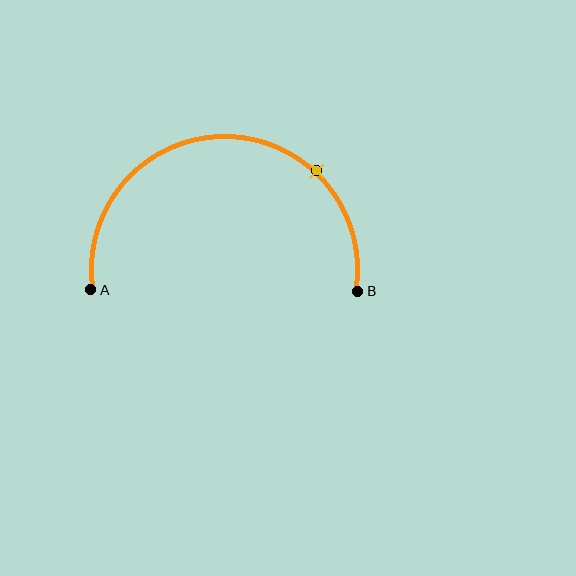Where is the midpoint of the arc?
The arc midpoint is the point on the curve farthest from the straight line joining A and B. It sits above that line.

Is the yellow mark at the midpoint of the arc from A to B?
No. The yellow mark lies on the arc but is closer to endpoint B. The arc midpoint would be at the point on the curve equidistant along the arc from both A and B.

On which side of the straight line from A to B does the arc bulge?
The arc bulges above the straight line connecting A and B.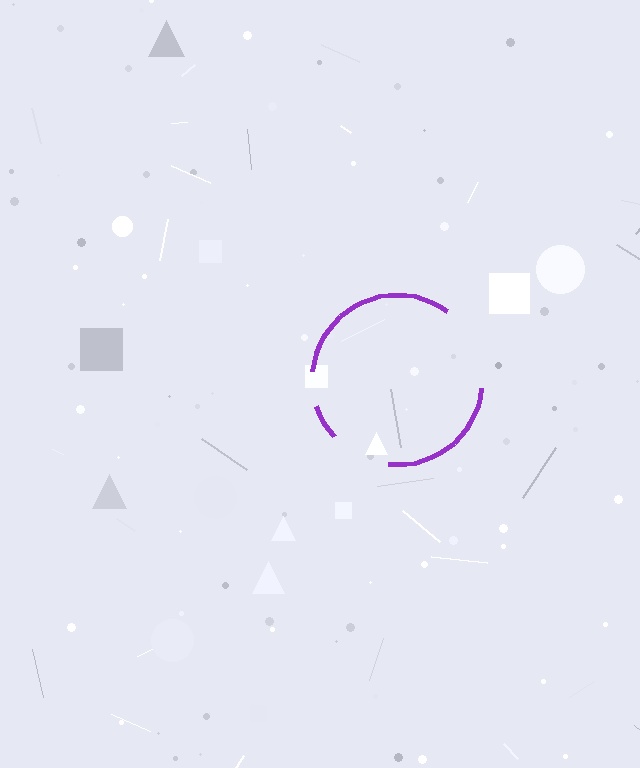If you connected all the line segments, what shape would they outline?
They would outline a circle.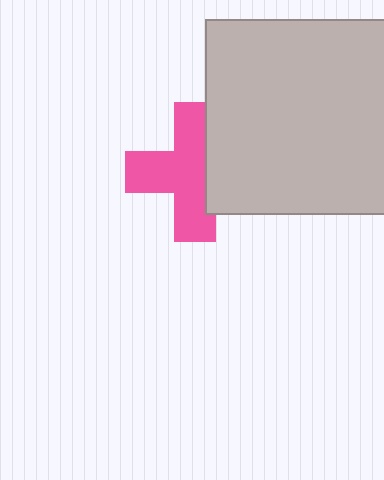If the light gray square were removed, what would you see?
You would see the complete pink cross.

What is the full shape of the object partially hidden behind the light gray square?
The partially hidden object is a pink cross.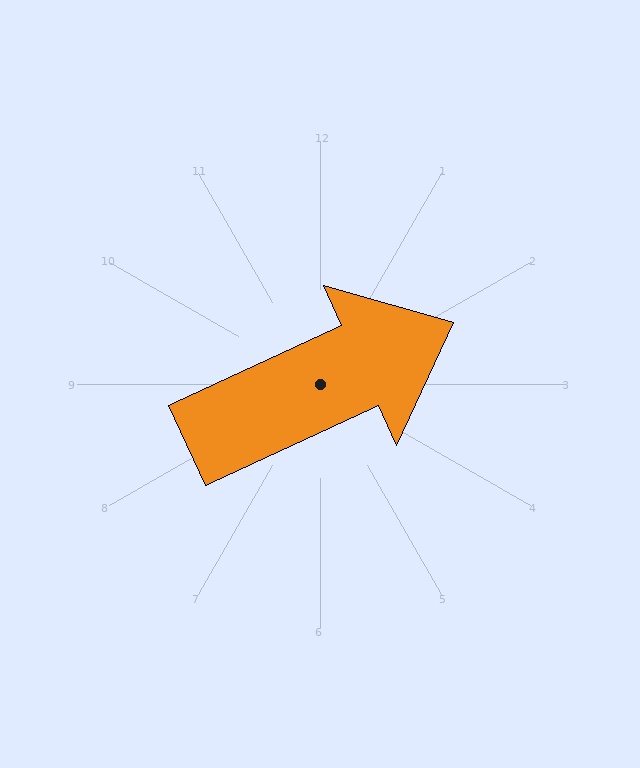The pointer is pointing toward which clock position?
Roughly 2 o'clock.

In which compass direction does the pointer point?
Northeast.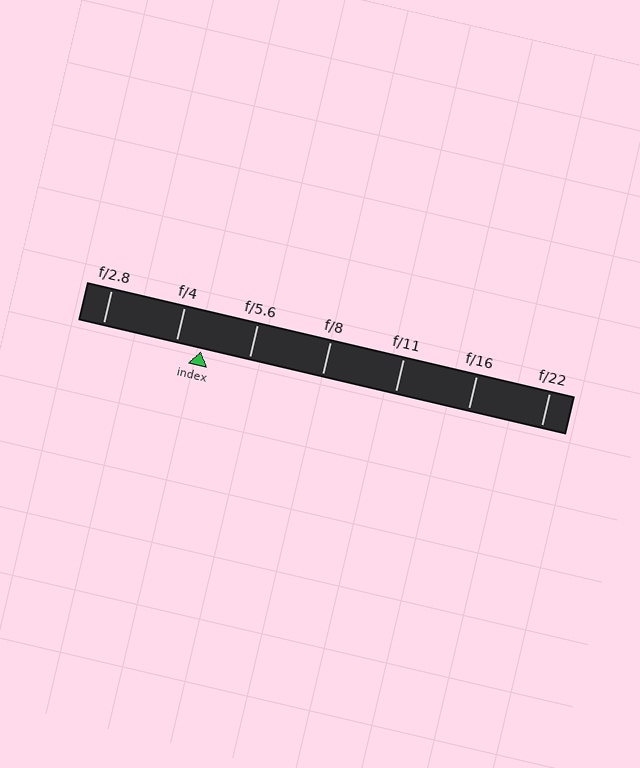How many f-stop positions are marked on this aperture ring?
There are 7 f-stop positions marked.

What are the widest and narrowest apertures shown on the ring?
The widest aperture shown is f/2.8 and the narrowest is f/22.